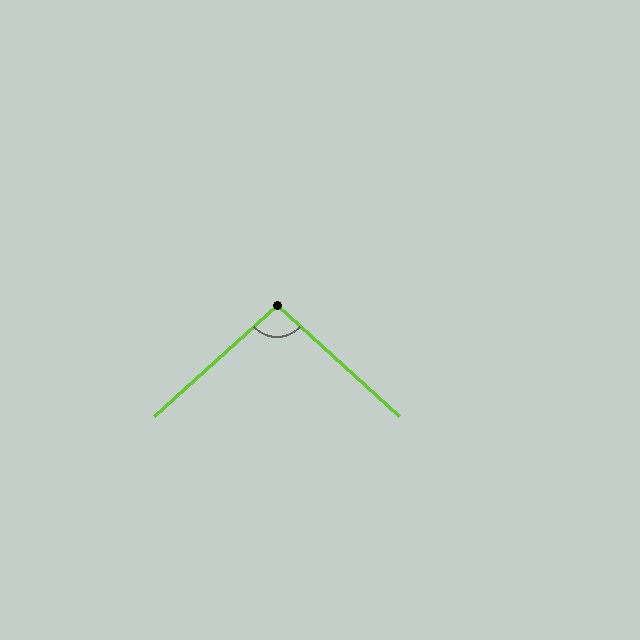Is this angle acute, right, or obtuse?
It is obtuse.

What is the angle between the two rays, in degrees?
Approximately 96 degrees.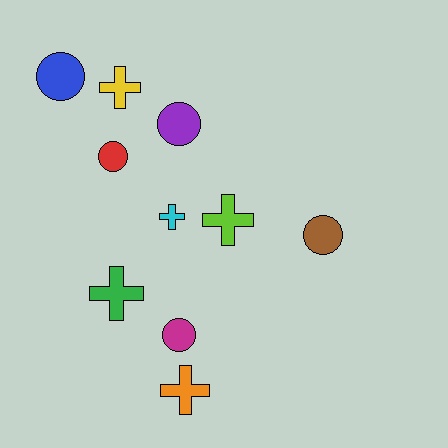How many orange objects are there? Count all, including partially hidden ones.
There is 1 orange object.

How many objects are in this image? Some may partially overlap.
There are 10 objects.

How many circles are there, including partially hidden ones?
There are 5 circles.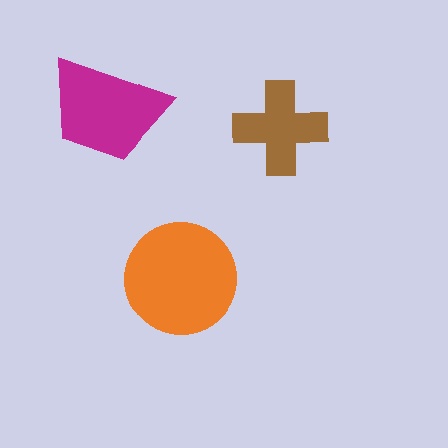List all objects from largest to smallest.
The orange circle, the magenta trapezoid, the brown cross.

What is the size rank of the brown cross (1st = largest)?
3rd.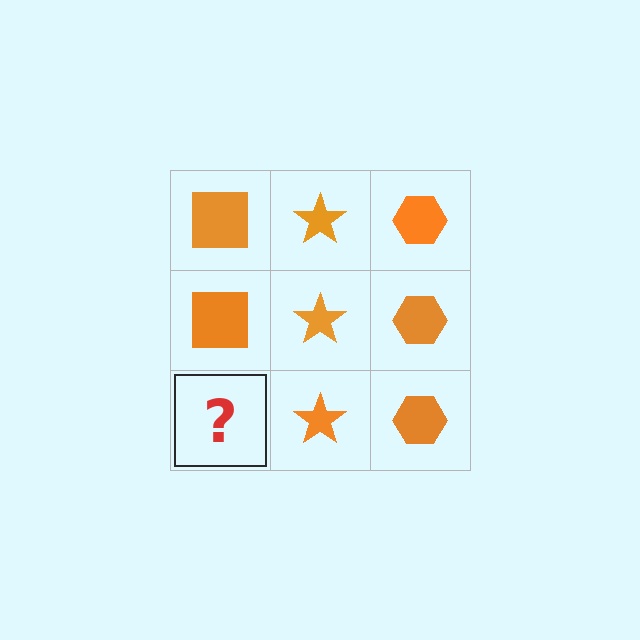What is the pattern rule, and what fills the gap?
The rule is that each column has a consistent shape. The gap should be filled with an orange square.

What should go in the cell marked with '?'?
The missing cell should contain an orange square.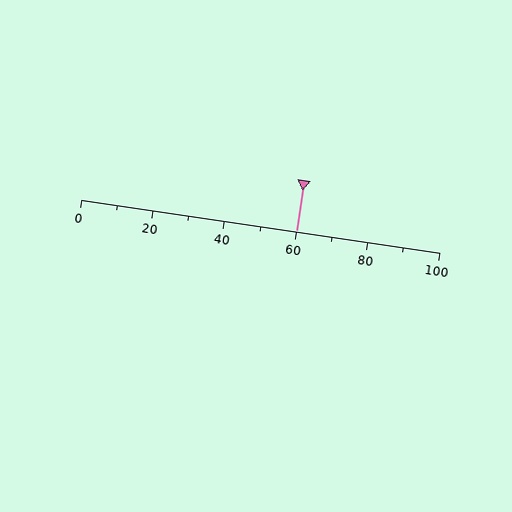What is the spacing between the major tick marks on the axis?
The major ticks are spaced 20 apart.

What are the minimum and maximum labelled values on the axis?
The axis runs from 0 to 100.